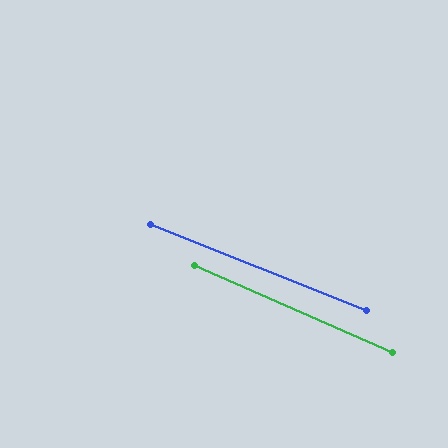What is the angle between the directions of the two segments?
Approximately 2 degrees.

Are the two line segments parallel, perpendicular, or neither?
Parallel — their directions differ by only 1.9°.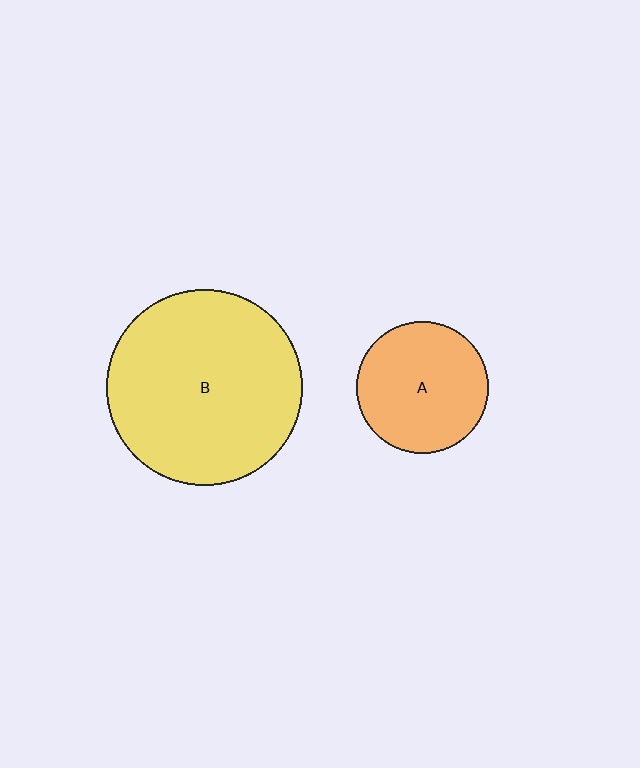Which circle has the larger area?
Circle B (yellow).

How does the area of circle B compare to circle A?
Approximately 2.2 times.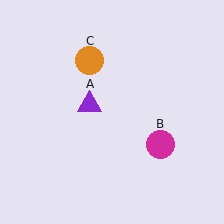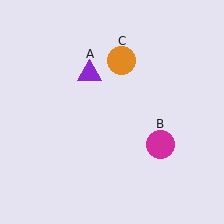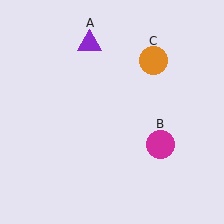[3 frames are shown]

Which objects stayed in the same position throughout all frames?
Magenta circle (object B) remained stationary.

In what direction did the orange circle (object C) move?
The orange circle (object C) moved right.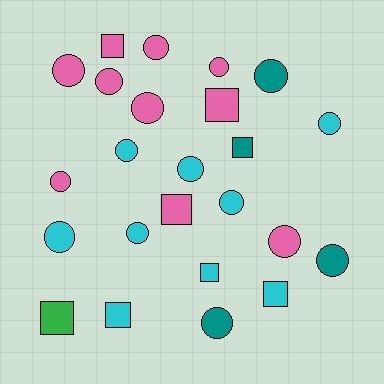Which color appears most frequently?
Pink, with 10 objects.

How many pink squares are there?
There are 3 pink squares.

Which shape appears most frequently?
Circle, with 16 objects.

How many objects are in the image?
There are 24 objects.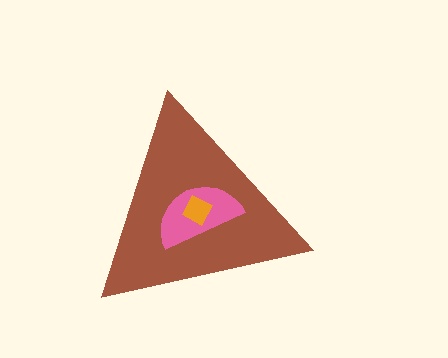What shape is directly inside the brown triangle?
The pink semicircle.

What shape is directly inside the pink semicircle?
The orange diamond.